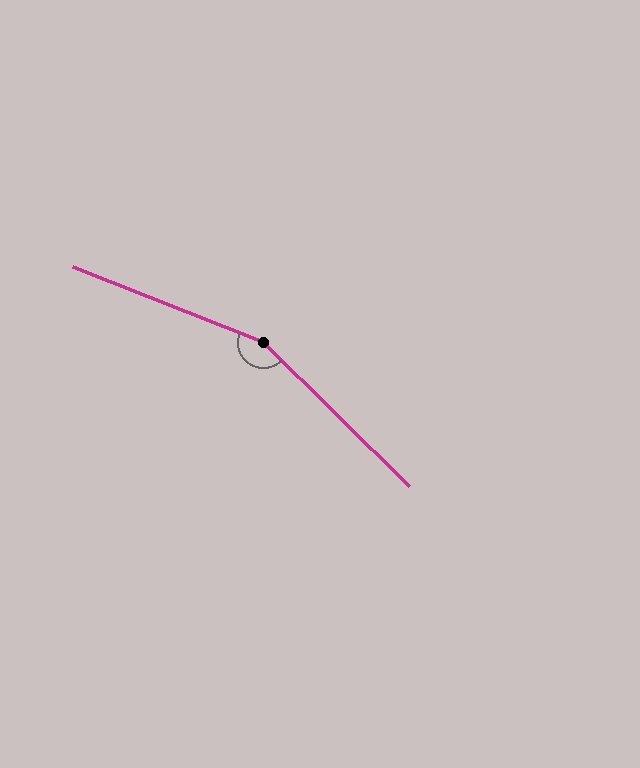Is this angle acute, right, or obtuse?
It is obtuse.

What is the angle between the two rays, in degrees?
Approximately 157 degrees.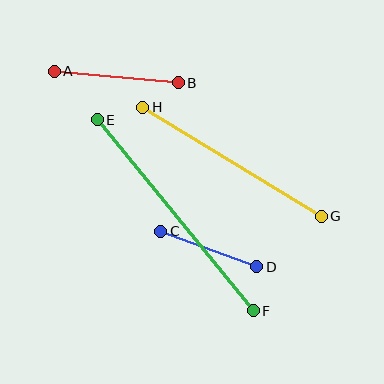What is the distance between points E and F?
The distance is approximately 247 pixels.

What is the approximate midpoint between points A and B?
The midpoint is at approximately (116, 77) pixels.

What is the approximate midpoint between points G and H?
The midpoint is at approximately (232, 162) pixels.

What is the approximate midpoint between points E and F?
The midpoint is at approximately (175, 215) pixels.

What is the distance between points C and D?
The distance is approximately 102 pixels.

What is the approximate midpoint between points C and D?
The midpoint is at approximately (209, 249) pixels.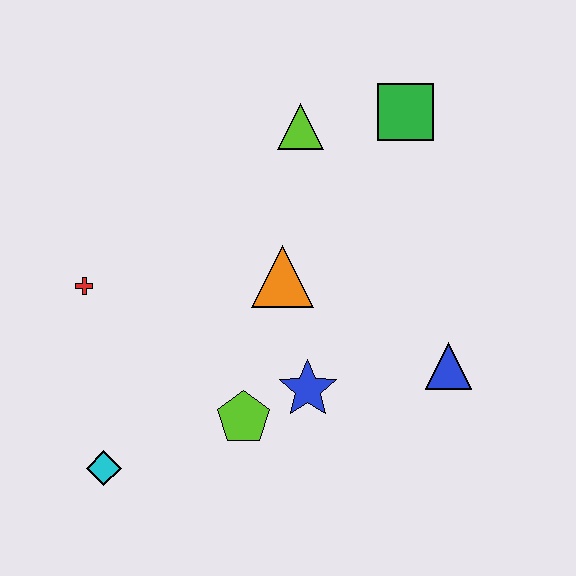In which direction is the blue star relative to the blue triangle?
The blue star is to the left of the blue triangle.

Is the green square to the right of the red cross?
Yes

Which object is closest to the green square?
The lime triangle is closest to the green square.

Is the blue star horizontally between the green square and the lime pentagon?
Yes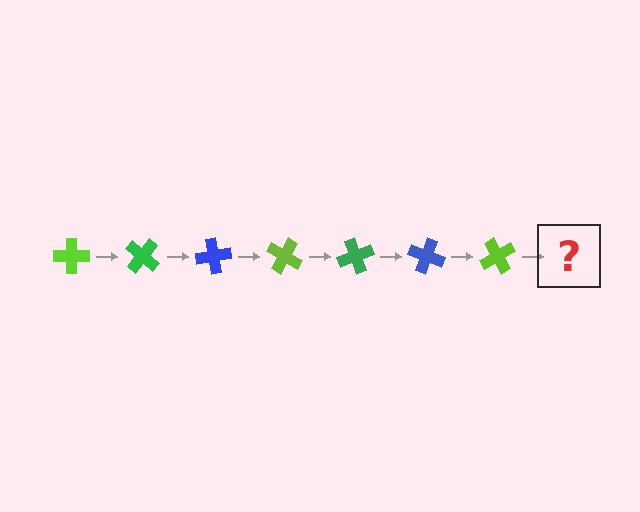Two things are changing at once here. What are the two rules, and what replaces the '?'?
The two rules are that it rotates 40 degrees each step and the color cycles through lime, green, and blue. The '?' should be a green cross, rotated 280 degrees from the start.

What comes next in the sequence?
The next element should be a green cross, rotated 280 degrees from the start.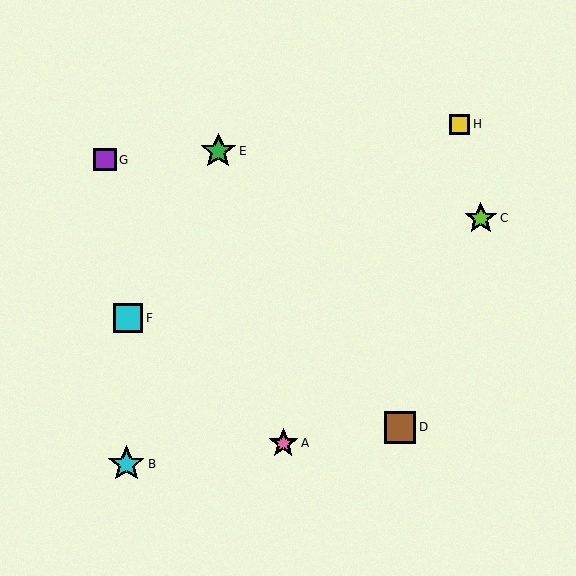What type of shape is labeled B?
Shape B is a cyan star.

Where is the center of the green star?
The center of the green star is at (218, 151).